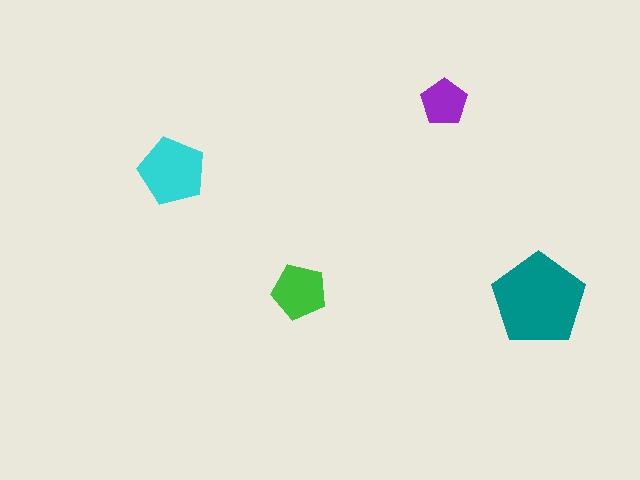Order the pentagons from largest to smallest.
the teal one, the cyan one, the green one, the purple one.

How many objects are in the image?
There are 4 objects in the image.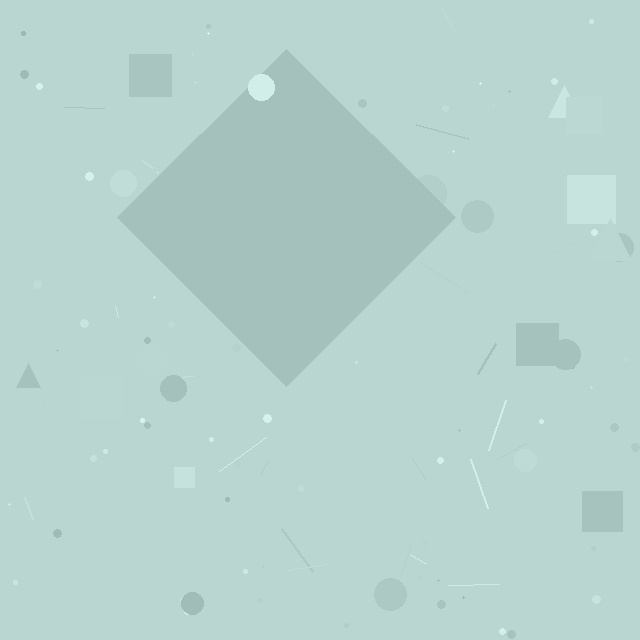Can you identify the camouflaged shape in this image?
The camouflaged shape is a diamond.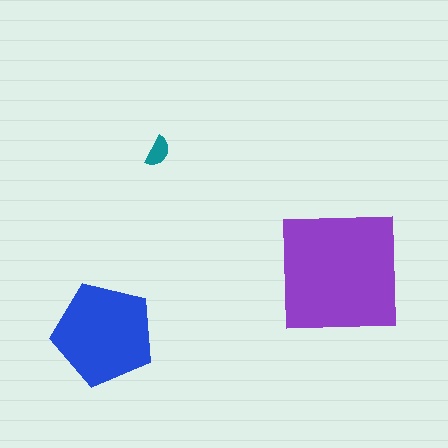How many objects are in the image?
There are 3 objects in the image.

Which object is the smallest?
The teal semicircle.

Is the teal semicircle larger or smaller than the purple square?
Smaller.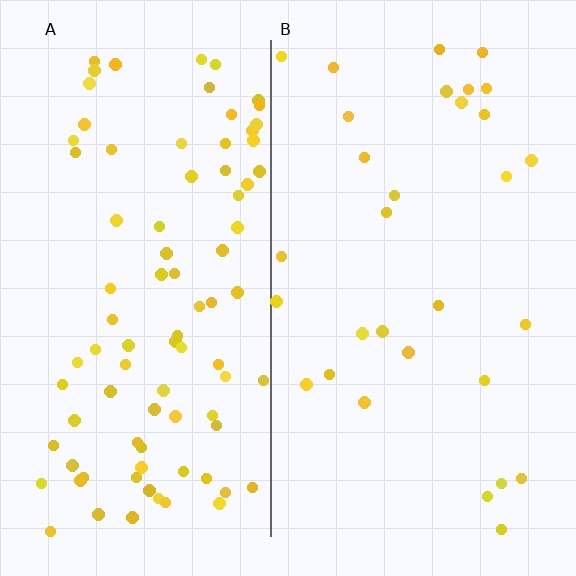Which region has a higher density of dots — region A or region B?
A (the left).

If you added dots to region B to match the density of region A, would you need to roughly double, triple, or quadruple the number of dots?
Approximately triple.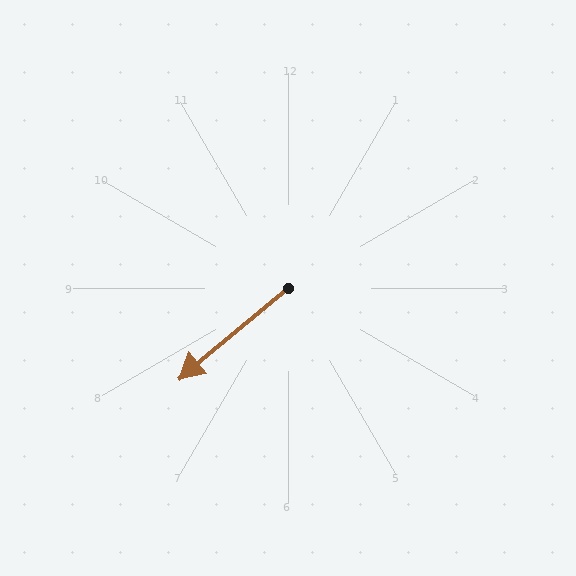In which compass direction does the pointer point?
Southwest.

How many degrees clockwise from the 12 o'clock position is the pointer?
Approximately 230 degrees.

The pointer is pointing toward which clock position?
Roughly 8 o'clock.